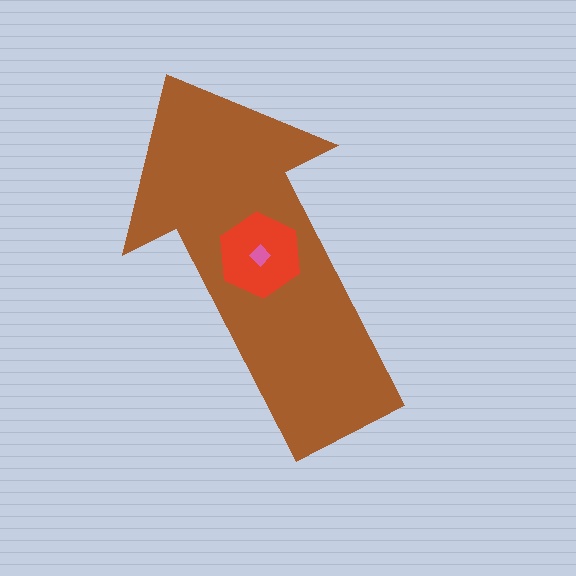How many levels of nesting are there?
3.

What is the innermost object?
The pink diamond.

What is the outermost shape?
The brown arrow.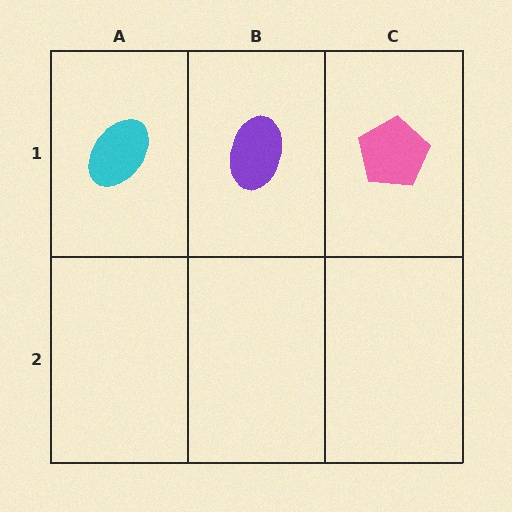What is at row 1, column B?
A purple ellipse.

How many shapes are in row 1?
3 shapes.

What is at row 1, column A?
A cyan ellipse.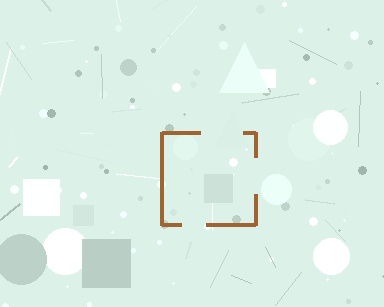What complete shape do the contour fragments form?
The contour fragments form a square.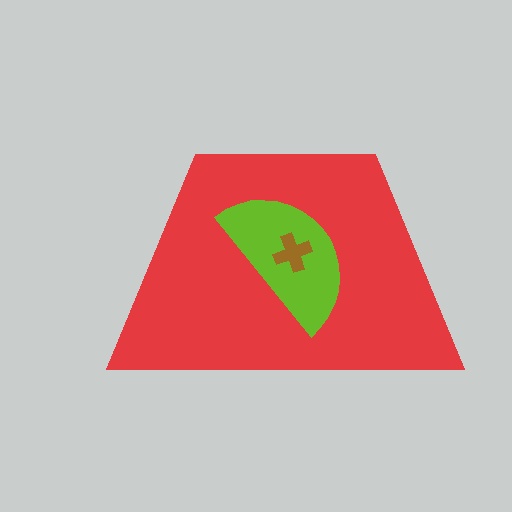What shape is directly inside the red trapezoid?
The lime semicircle.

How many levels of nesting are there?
3.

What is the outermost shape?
The red trapezoid.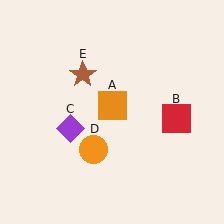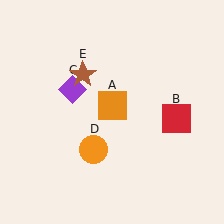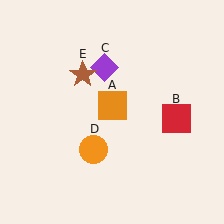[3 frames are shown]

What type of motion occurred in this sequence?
The purple diamond (object C) rotated clockwise around the center of the scene.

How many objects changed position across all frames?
1 object changed position: purple diamond (object C).